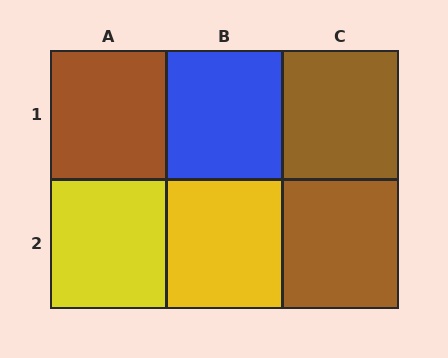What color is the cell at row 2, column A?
Yellow.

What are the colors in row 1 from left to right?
Brown, blue, brown.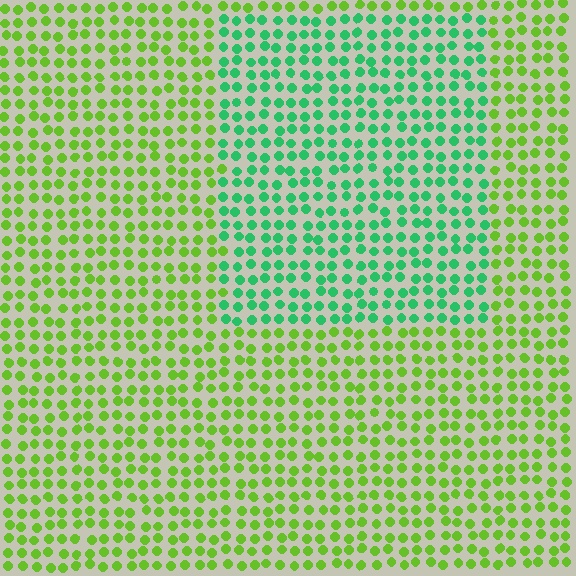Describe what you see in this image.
The image is filled with small lime elements in a uniform arrangement. A rectangle-shaped region is visible where the elements are tinted to a slightly different hue, forming a subtle color boundary.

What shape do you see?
I see a rectangle.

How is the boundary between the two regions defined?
The boundary is defined purely by a slight shift in hue (about 48 degrees). Spacing, size, and orientation are identical on both sides.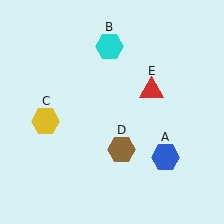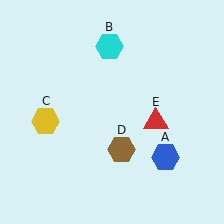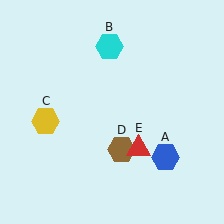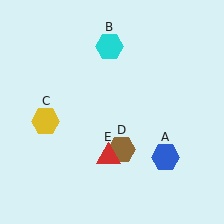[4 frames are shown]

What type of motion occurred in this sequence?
The red triangle (object E) rotated clockwise around the center of the scene.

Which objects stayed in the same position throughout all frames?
Blue hexagon (object A) and cyan hexagon (object B) and yellow hexagon (object C) and brown hexagon (object D) remained stationary.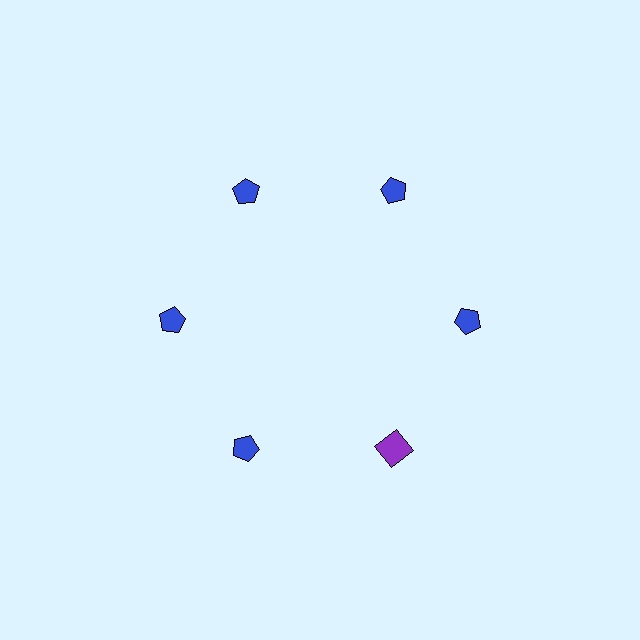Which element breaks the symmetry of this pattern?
The purple square at roughly the 5 o'clock position breaks the symmetry. All other shapes are blue pentagons.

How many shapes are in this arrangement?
There are 6 shapes arranged in a ring pattern.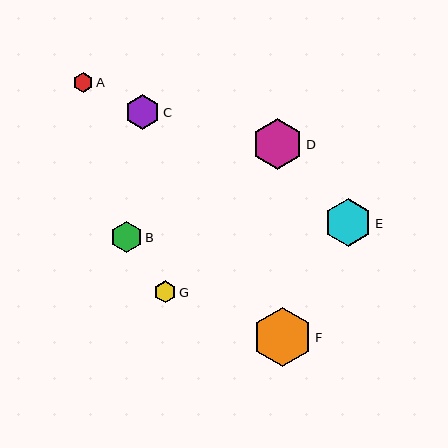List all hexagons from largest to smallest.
From largest to smallest: F, D, E, C, B, G, A.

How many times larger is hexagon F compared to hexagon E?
Hexagon F is approximately 1.3 times the size of hexagon E.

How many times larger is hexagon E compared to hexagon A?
Hexagon E is approximately 2.4 times the size of hexagon A.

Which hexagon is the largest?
Hexagon F is the largest with a size of approximately 59 pixels.